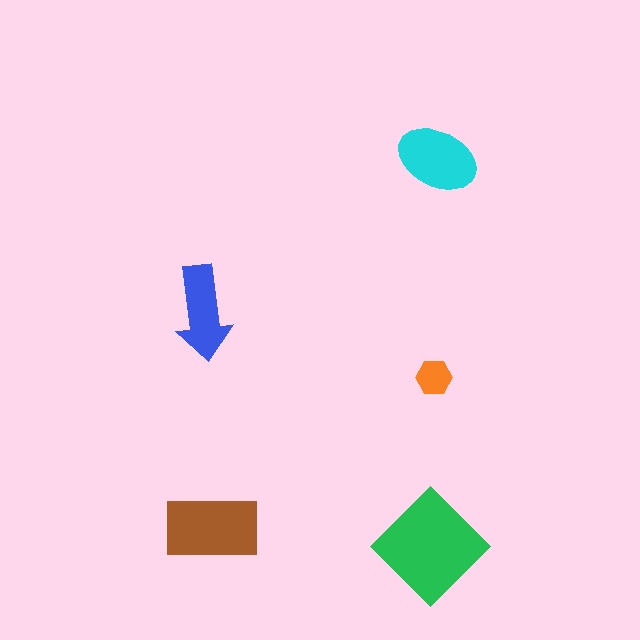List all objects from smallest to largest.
The orange hexagon, the blue arrow, the cyan ellipse, the brown rectangle, the green diamond.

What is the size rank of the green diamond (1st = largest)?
1st.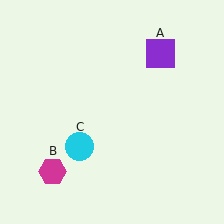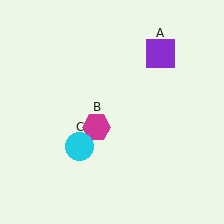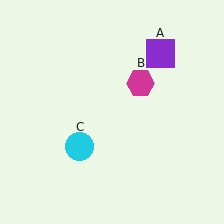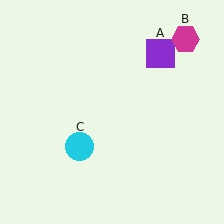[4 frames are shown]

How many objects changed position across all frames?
1 object changed position: magenta hexagon (object B).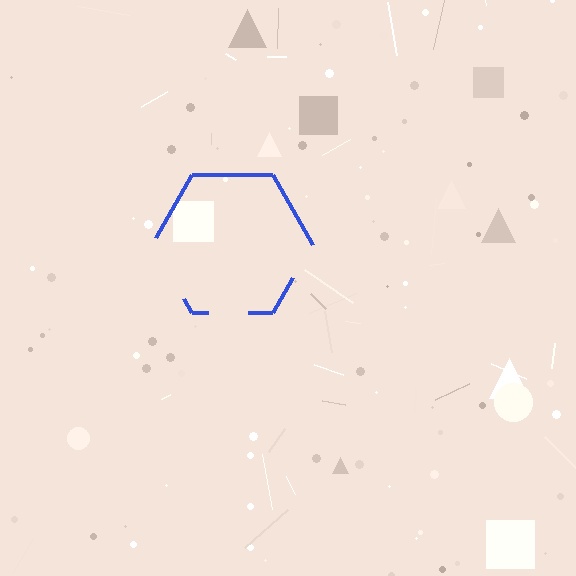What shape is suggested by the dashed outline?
The dashed outline suggests a hexagon.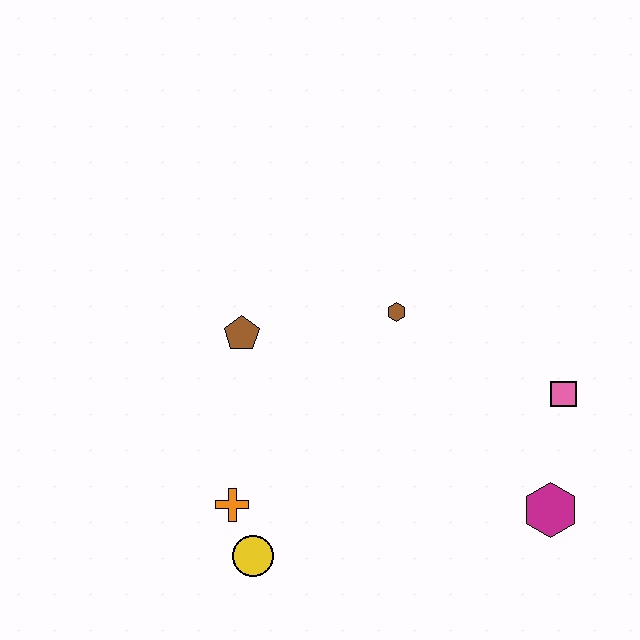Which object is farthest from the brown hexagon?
The yellow circle is farthest from the brown hexagon.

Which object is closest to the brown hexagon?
The brown pentagon is closest to the brown hexagon.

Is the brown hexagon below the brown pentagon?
No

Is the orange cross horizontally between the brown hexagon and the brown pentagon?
No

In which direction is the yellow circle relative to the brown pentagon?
The yellow circle is below the brown pentagon.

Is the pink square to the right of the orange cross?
Yes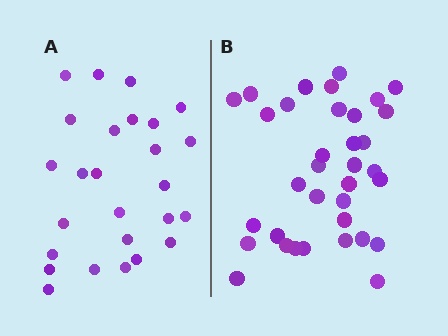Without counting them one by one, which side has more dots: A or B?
Region B (the right region) has more dots.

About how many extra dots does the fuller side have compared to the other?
Region B has roughly 8 or so more dots than region A.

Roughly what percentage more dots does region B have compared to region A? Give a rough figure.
About 35% more.